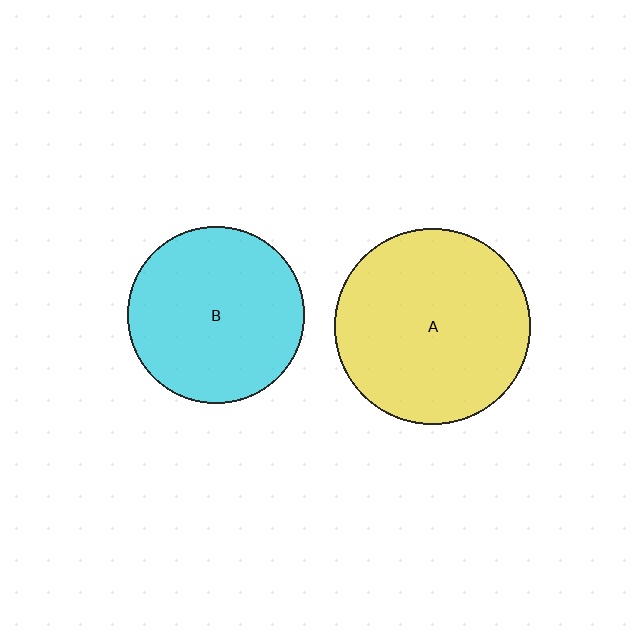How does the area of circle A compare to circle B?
Approximately 1.2 times.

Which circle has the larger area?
Circle A (yellow).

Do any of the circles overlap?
No, none of the circles overlap.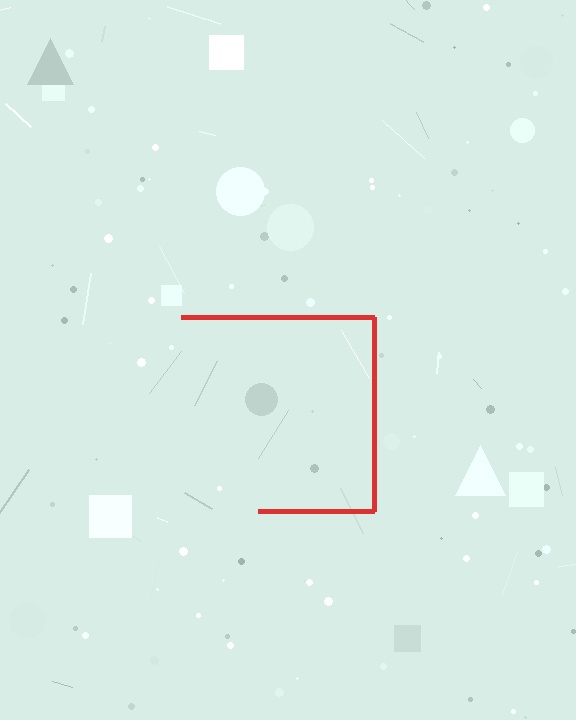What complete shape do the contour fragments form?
The contour fragments form a square.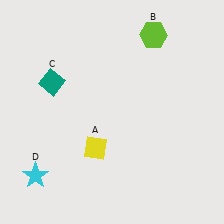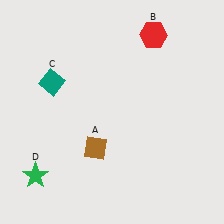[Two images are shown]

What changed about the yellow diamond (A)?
In Image 1, A is yellow. In Image 2, it changed to brown.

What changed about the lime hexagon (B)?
In Image 1, B is lime. In Image 2, it changed to red.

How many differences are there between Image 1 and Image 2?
There are 3 differences between the two images.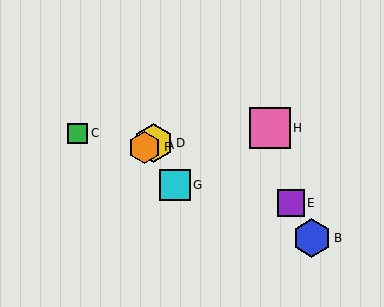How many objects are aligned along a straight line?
3 objects (A, D, F) are aligned along a straight line.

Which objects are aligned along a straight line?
Objects A, D, F are aligned along a straight line.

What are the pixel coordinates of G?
Object G is at (175, 185).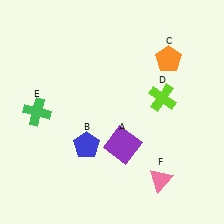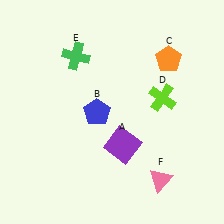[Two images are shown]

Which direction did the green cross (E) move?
The green cross (E) moved up.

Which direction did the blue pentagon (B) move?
The blue pentagon (B) moved up.